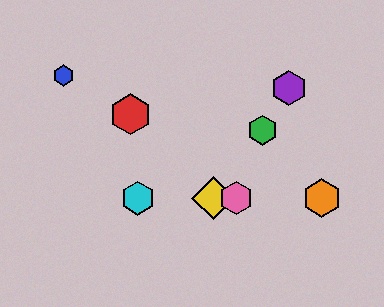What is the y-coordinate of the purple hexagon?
The purple hexagon is at y≈88.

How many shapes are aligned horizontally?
4 shapes (the yellow diamond, the orange hexagon, the cyan hexagon, the pink hexagon) are aligned horizontally.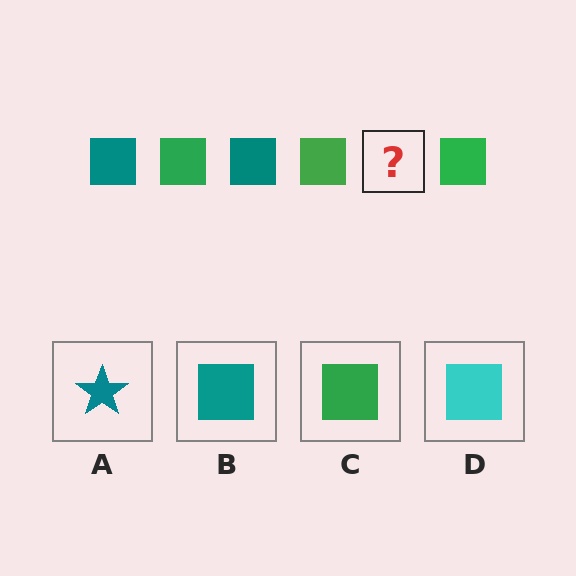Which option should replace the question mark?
Option B.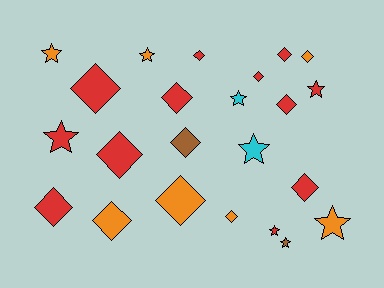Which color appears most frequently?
Red, with 12 objects.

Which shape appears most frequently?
Diamond, with 14 objects.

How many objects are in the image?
There are 23 objects.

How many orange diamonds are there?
There are 4 orange diamonds.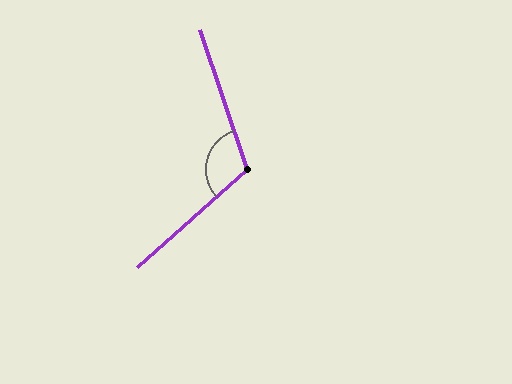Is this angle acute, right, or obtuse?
It is obtuse.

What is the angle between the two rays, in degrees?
Approximately 113 degrees.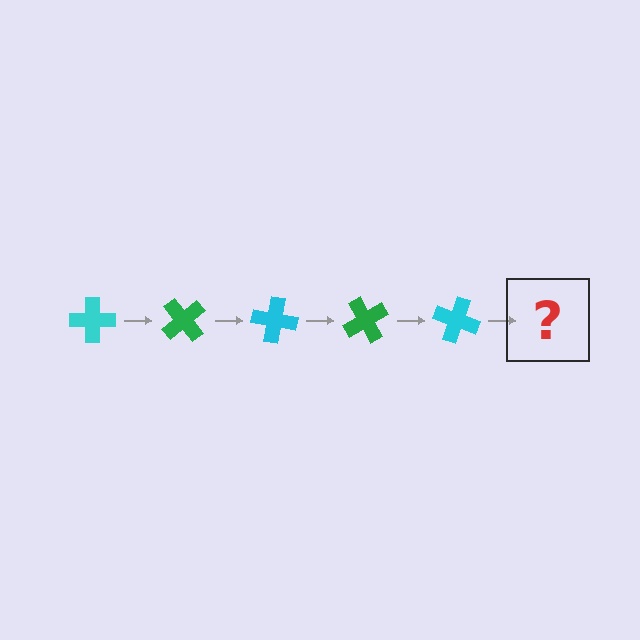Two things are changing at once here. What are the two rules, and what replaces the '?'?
The two rules are that it rotates 50 degrees each step and the color cycles through cyan and green. The '?' should be a green cross, rotated 250 degrees from the start.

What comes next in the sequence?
The next element should be a green cross, rotated 250 degrees from the start.